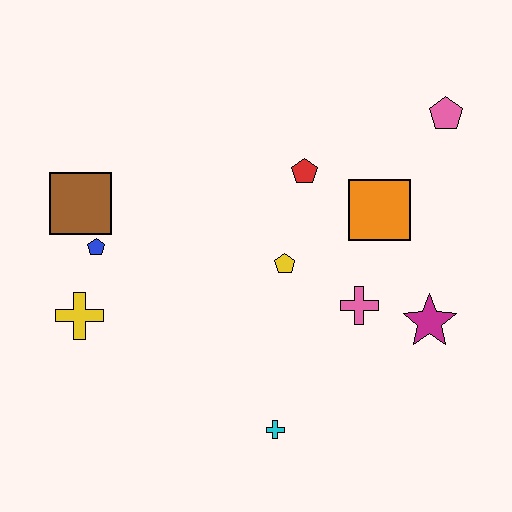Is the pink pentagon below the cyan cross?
No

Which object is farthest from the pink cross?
The brown square is farthest from the pink cross.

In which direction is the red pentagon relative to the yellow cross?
The red pentagon is to the right of the yellow cross.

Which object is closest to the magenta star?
The pink cross is closest to the magenta star.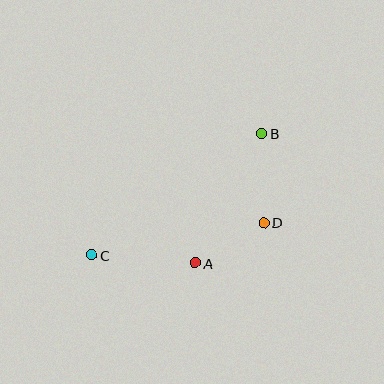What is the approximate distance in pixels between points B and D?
The distance between B and D is approximately 90 pixels.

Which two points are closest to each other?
Points A and D are closest to each other.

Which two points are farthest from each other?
Points B and C are farthest from each other.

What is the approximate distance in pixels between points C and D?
The distance between C and D is approximately 175 pixels.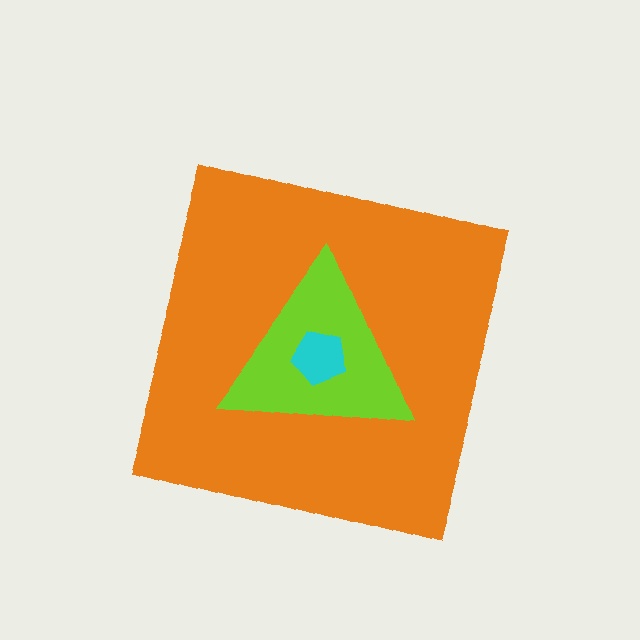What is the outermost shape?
The orange square.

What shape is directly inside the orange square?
The lime triangle.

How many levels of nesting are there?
3.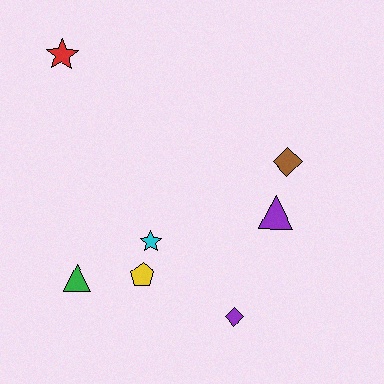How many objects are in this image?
There are 7 objects.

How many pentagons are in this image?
There is 1 pentagon.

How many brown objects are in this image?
There is 1 brown object.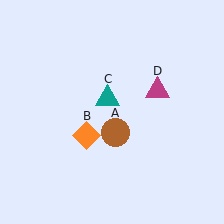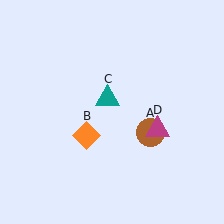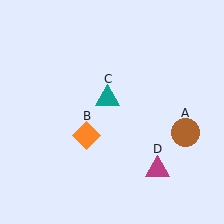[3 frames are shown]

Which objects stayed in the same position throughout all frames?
Orange diamond (object B) and teal triangle (object C) remained stationary.